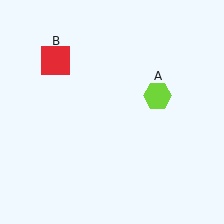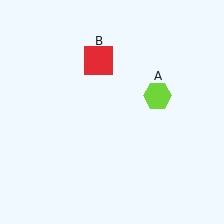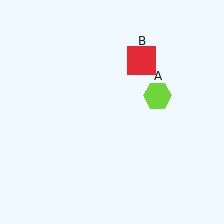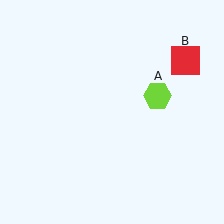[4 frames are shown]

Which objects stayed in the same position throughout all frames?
Lime hexagon (object A) remained stationary.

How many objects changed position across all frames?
1 object changed position: red square (object B).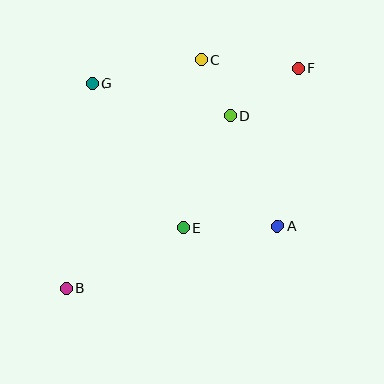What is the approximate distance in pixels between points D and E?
The distance between D and E is approximately 121 pixels.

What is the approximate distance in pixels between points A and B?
The distance between A and B is approximately 221 pixels.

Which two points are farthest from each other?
Points B and F are farthest from each other.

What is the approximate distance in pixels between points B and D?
The distance between B and D is approximately 238 pixels.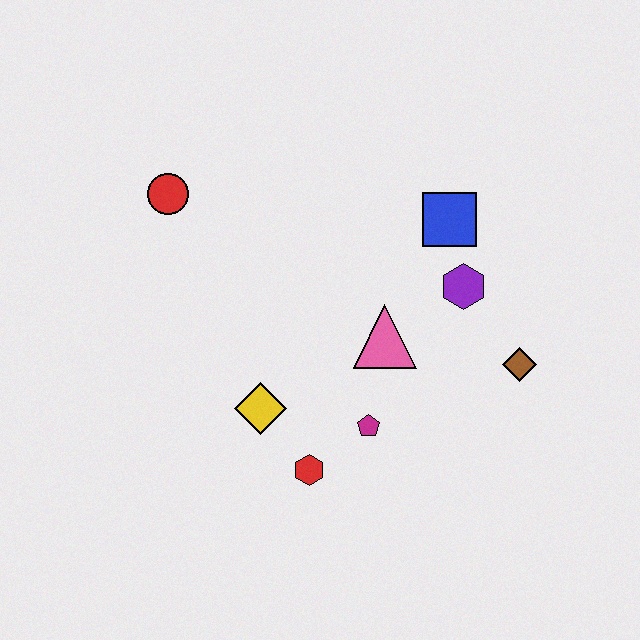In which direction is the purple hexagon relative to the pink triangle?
The purple hexagon is to the right of the pink triangle.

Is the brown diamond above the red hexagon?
Yes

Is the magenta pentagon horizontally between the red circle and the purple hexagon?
Yes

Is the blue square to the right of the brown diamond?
No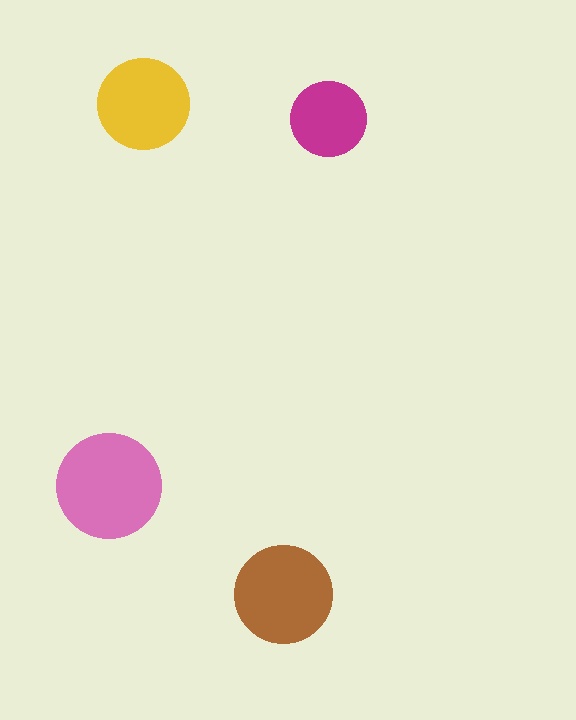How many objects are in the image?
There are 4 objects in the image.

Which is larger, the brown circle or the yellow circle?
The brown one.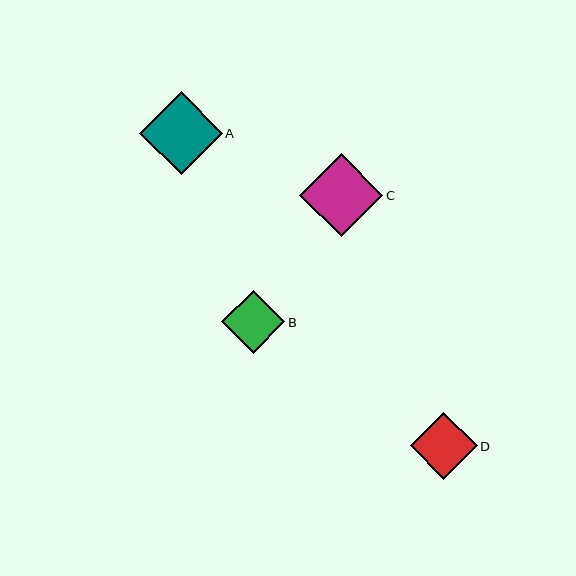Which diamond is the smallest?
Diamond B is the smallest with a size of approximately 64 pixels.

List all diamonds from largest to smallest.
From largest to smallest: C, A, D, B.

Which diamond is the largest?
Diamond C is the largest with a size of approximately 83 pixels.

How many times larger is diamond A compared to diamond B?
Diamond A is approximately 1.3 times the size of diamond B.